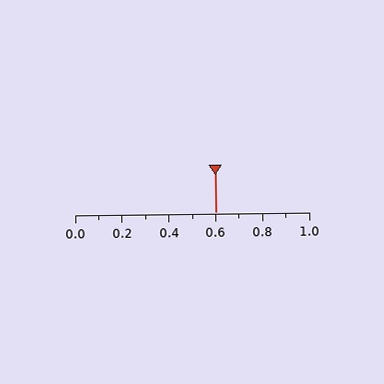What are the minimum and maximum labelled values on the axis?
The axis runs from 0.0 to 1.0.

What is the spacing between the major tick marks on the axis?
The major ticks are spaced 0.2 apart.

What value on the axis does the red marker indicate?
The marker indicates approximately 0.6.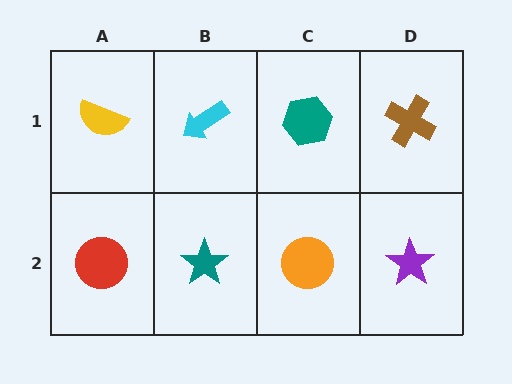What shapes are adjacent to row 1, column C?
An orange circle (row 2, column C), a cyan arrow (row 1, column B), a brown cross (row 1, column D).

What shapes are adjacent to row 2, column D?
A brown cross (row 1, column D), an orange circle (row 2, column C).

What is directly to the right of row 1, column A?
A cyan arrow.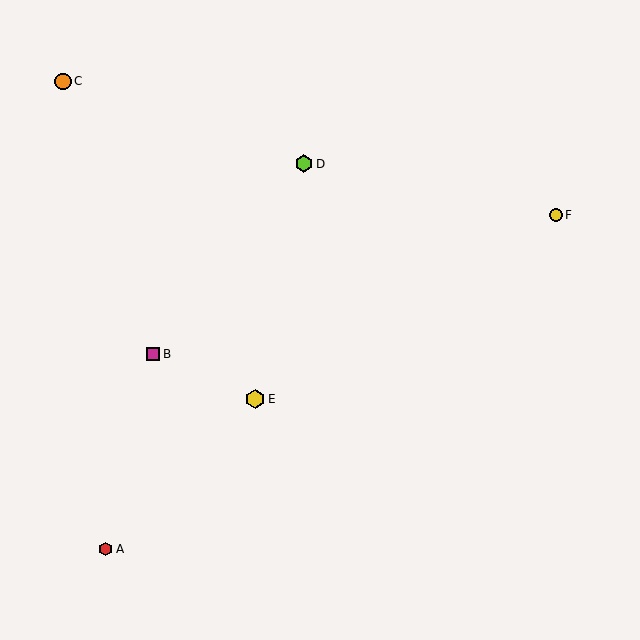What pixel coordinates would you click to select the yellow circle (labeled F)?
Click at (556, 215) to select the yellow circle F.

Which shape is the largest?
The yellow hexagon (labeled E) is the largest.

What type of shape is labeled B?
Shape B is a magenta square.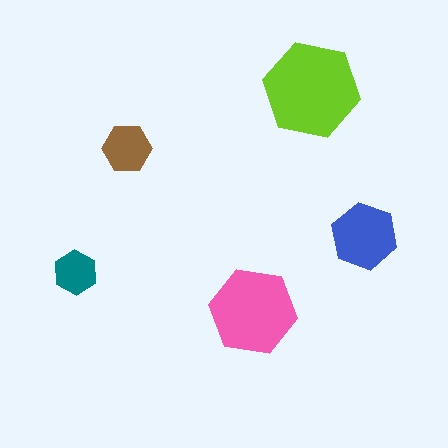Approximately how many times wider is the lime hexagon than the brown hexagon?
About 2 times wider.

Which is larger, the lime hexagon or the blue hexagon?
The lime one.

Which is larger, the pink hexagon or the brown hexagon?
The pink one.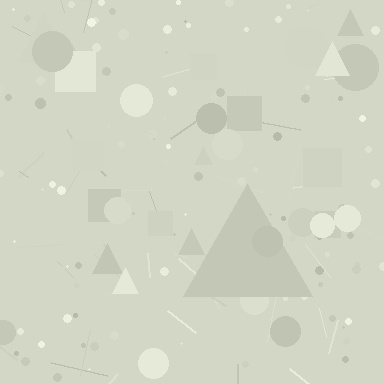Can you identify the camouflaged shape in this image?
The camouflaged shape is a triangle.